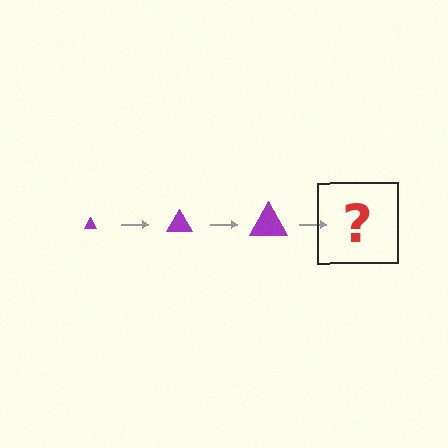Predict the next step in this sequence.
The next step is a purple triangle, larger than the previous one.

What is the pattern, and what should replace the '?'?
The pattern is that the triangle gets progressively larger each step. The '?' should be a purple triangle, larger than the previous one.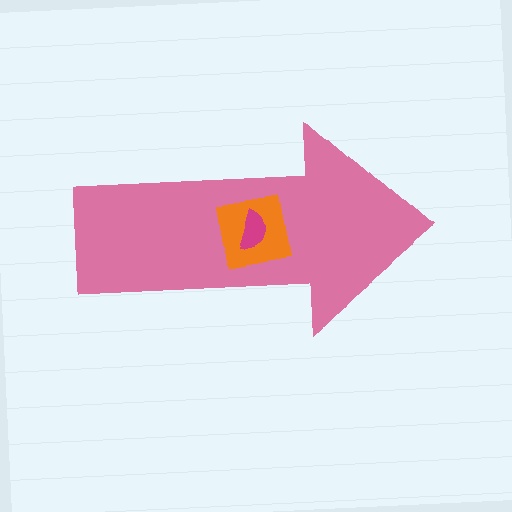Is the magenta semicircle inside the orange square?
Yes.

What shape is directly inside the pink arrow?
The orange square.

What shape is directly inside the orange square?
The magenta semicircle.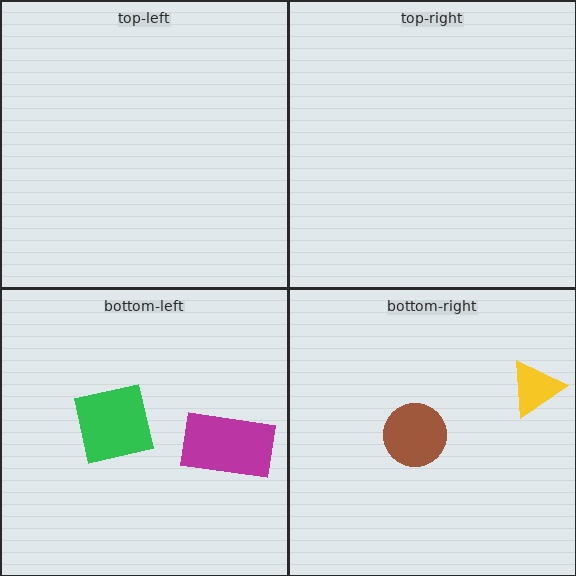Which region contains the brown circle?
The bottom-right region.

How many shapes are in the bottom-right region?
2.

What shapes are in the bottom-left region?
The green square, the magenta rectangle.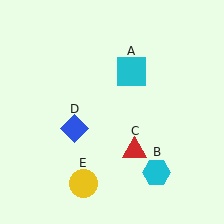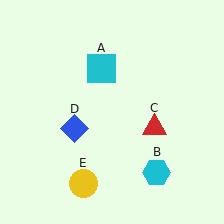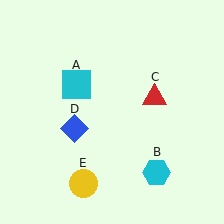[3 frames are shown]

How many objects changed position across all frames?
2 objects changed position: cyan square (object A), red triangle (object C).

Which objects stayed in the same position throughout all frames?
Cyan hexagon (object B) and blue diamond (object D) and yellow circle (object E) remained stationary.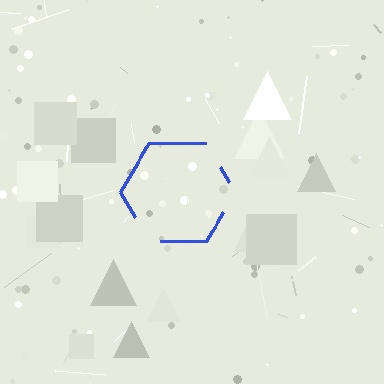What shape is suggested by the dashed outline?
The dashed outline suggests a hexagon.